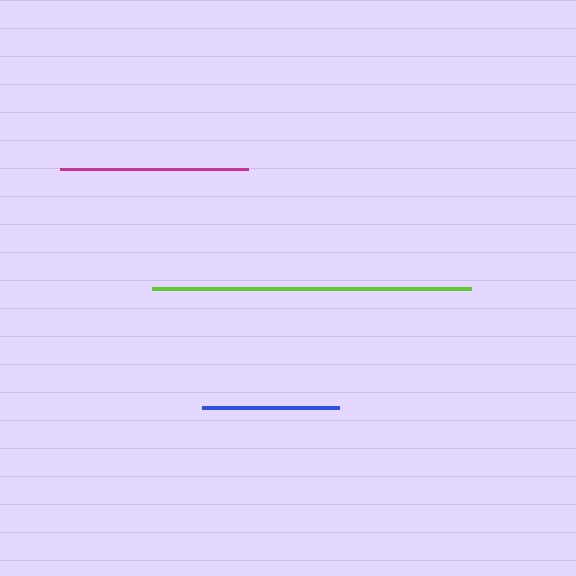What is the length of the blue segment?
The blue segment is approximately 137 pixels long.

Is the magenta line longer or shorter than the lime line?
The lime line is longer than the magenta line.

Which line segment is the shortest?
The blue line is the shortest at approximately 137 pixels.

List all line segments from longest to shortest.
From longest to shortest: lime, magenta, blue.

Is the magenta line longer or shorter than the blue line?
The magenta line is longer than the blue line.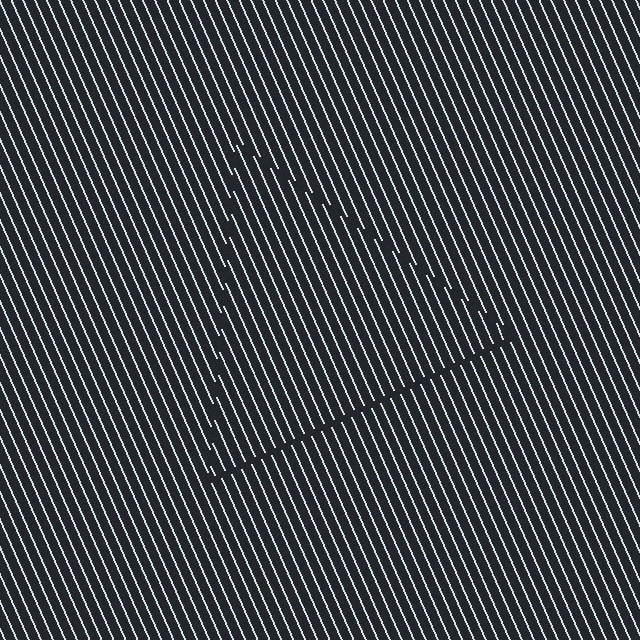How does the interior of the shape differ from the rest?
The interior of the shape contains the same grating, shifted by half a period — the contour is defined by the phase discontinuity where line-ends from the inner and outer gratings abut.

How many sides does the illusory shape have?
3 sides — the line-ends trace a triangle.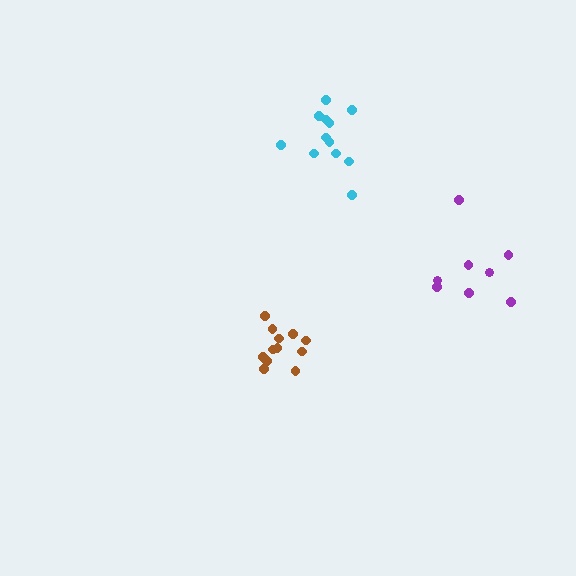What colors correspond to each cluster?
The clusters are colored: brown, cyan, purple.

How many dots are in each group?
Group 1: 12 dots, Group 2: 12 dots, Group 3: 8 dots (32 total).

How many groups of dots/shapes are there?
There are 3 groups.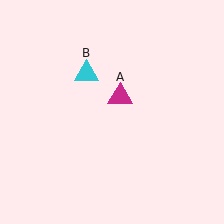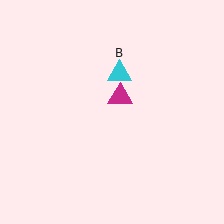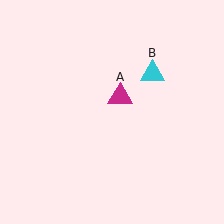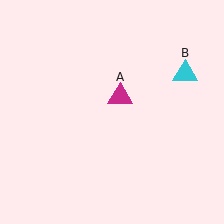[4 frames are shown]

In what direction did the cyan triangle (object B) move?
The cyan triangle (object B) moved right.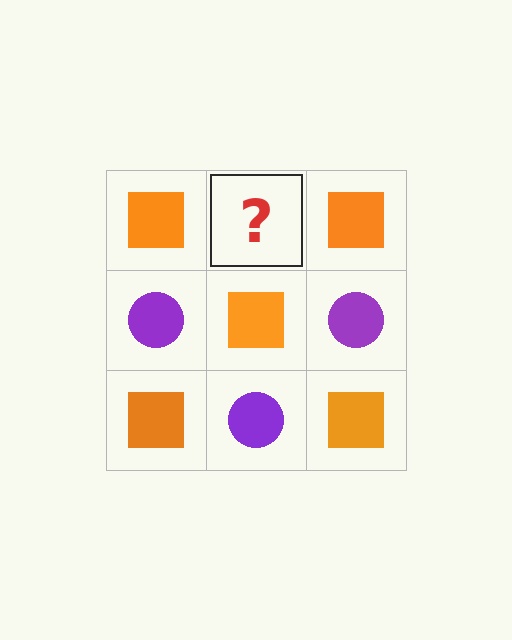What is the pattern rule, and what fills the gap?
The rule is that it alternates orange square and purple circle in a checkerboard pattern. The gap should be filled with a purple circle.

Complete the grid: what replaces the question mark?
The question mark should be replaced with a purple circle.